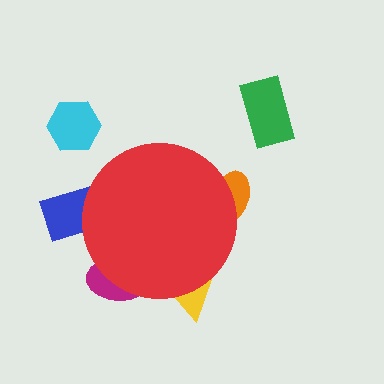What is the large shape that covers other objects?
A red circle.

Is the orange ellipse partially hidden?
Yes, the orange ellipse is partially hidden behind the red circle.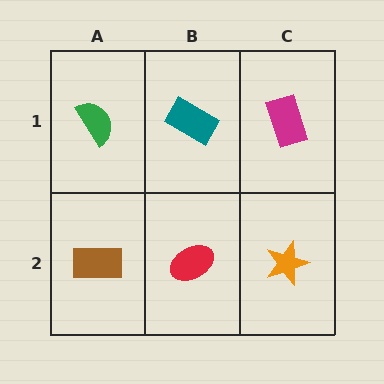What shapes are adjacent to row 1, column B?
A red ellipse (row 2, column B), a green semicircle (row 1, column A), a magenta rectangle (row 1, column C).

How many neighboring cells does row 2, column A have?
2.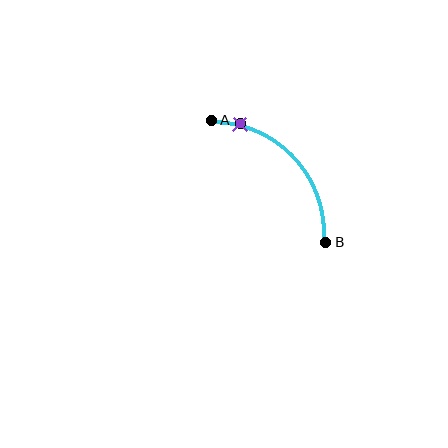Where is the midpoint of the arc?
The arc midpoint is the point on the curve farthest from the straight line joining A and B. It sits above and to the right of that line.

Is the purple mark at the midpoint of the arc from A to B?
No. The purple mark lies on the arc but is closer to endpoint A. The arc midpoint would be at the point on the curve equidistant along the arc from both A and B.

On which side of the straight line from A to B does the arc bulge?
The arc bulges above and to the right of the straight line connecting A and B.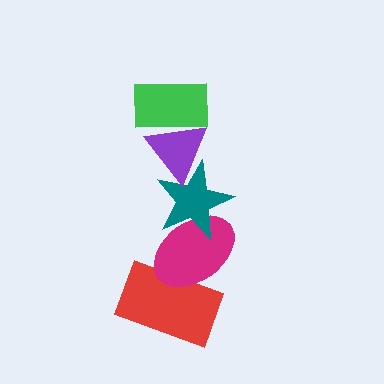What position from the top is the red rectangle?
The red rectangle is 5th from the top.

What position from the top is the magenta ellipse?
The magenta ellipse is 4th from the top.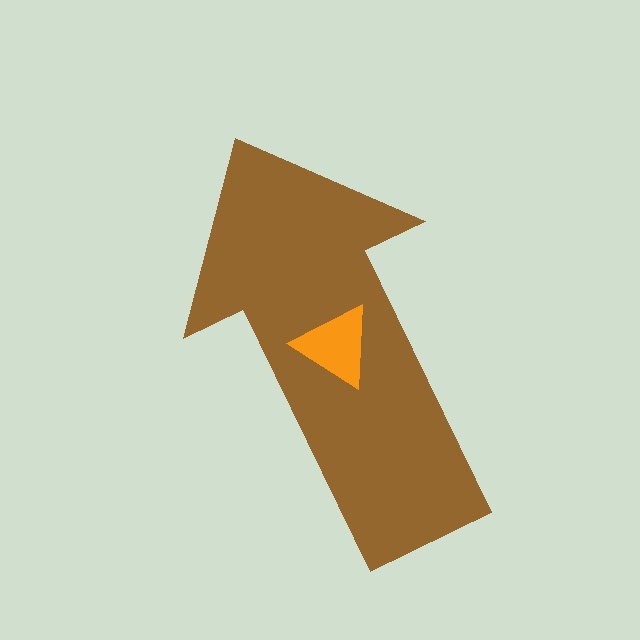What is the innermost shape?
The orange triangle.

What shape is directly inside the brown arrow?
The orange triangle.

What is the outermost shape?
The brown arrow.